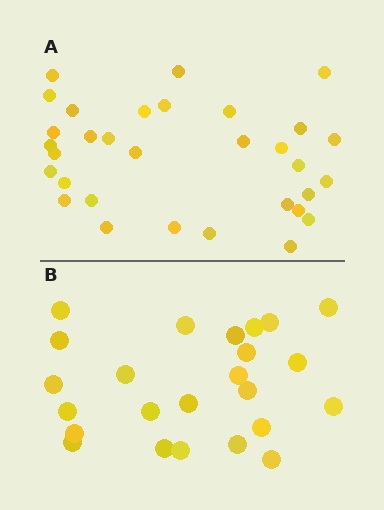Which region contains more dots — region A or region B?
Region A (the top region) has more dots.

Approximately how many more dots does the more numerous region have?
Region A has roughly 8 or so more dots than region B.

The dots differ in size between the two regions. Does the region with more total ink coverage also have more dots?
No. Region B has more total ink coverage because its dots are larger, but region A actually contains more individual dots. Total area can be misleading — the number of items is what matters here.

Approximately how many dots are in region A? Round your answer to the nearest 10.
About 30 dots. (The exact count is 32, which rounds to 30.)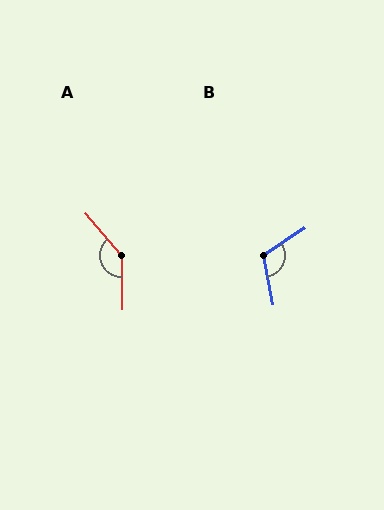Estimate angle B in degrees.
Approximately 113 degrees.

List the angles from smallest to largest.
B (113°), A (140°).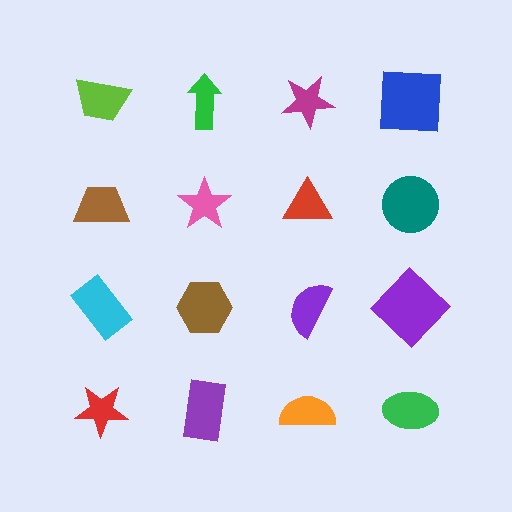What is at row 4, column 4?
A green ellipse.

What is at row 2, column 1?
A brown trapezoid.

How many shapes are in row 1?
4 shapes.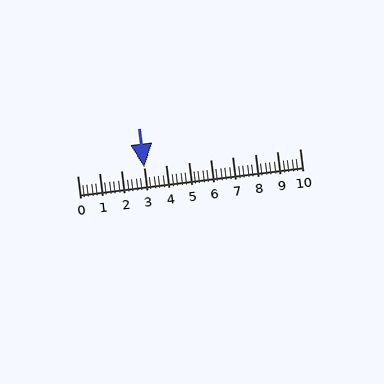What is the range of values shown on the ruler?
The ruler shows values from 0 to 10.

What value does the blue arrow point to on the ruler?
The blue arrow points to approximately 3.0.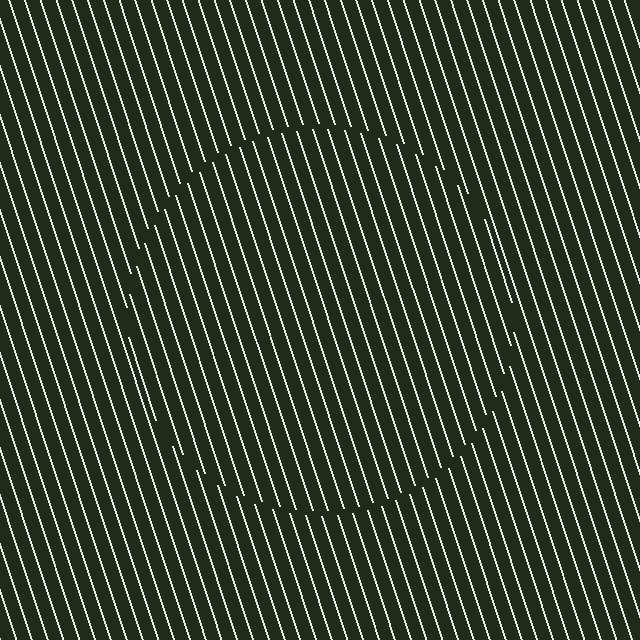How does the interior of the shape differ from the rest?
The interior of the shape contains the same grating, shifted by half a period — the contour is defined by the phase discontinuity where line-ends from the inner and outer gratings abut.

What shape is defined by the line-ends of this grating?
An illusory circle. The interior of the shape contains the same grating, shifted by half a period — the contour is defined by the phase discontinuity where line-ends from the inner and outer gratings abut.